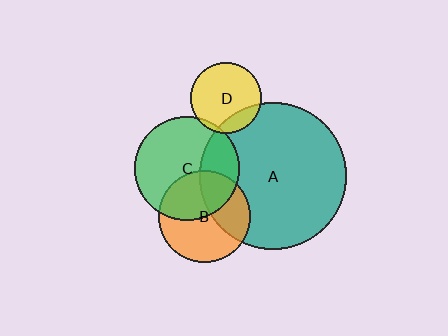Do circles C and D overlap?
Yes.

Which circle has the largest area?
Circle A (teal).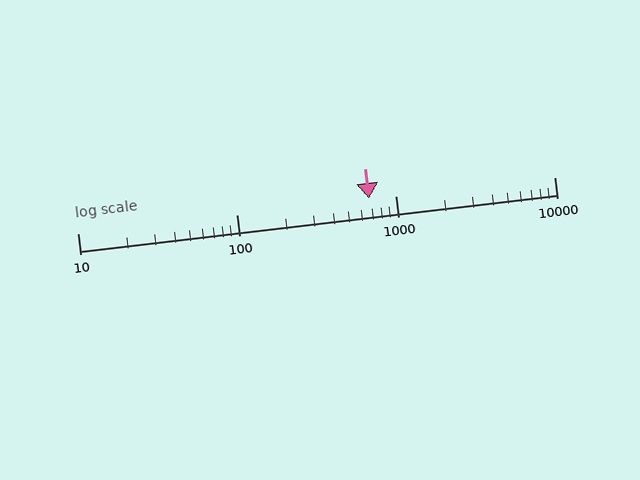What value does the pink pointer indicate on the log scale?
The pointer indicates approximately 680.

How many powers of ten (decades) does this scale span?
The scale spans 3 decades, from 10 to 10000.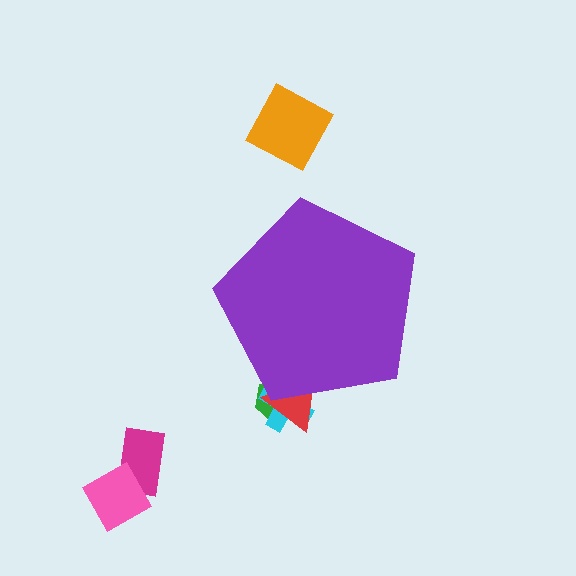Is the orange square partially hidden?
No, the orange square is fully visible.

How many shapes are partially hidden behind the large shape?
3 shapes are partially hidden.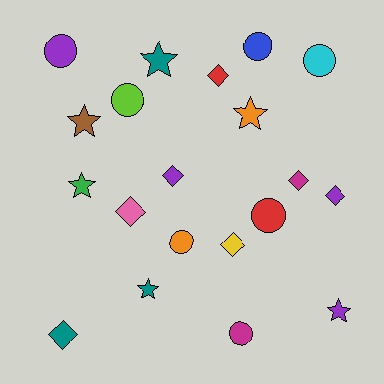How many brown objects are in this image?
There is 1 brown object.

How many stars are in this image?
There are 6 stars.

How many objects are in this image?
There are 20 objects.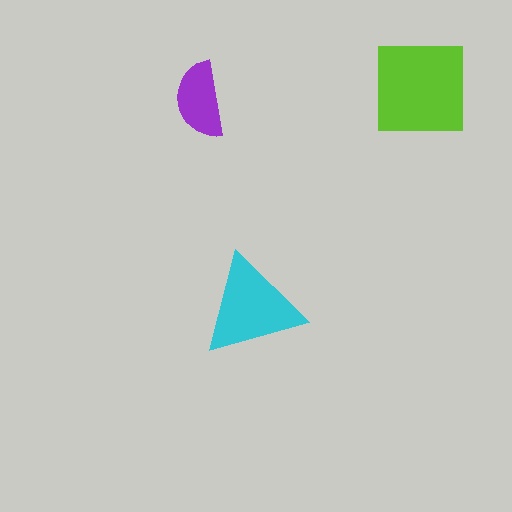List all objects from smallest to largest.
The purple semicircle, the cyan triangle, the lime square.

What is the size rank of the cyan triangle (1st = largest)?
2nd.